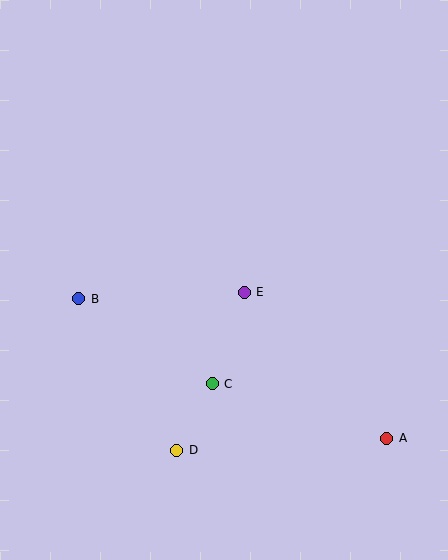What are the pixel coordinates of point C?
Point C is at (212, 384).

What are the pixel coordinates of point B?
Point B is at (79, 299).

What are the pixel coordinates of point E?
Point E is at (244, 292).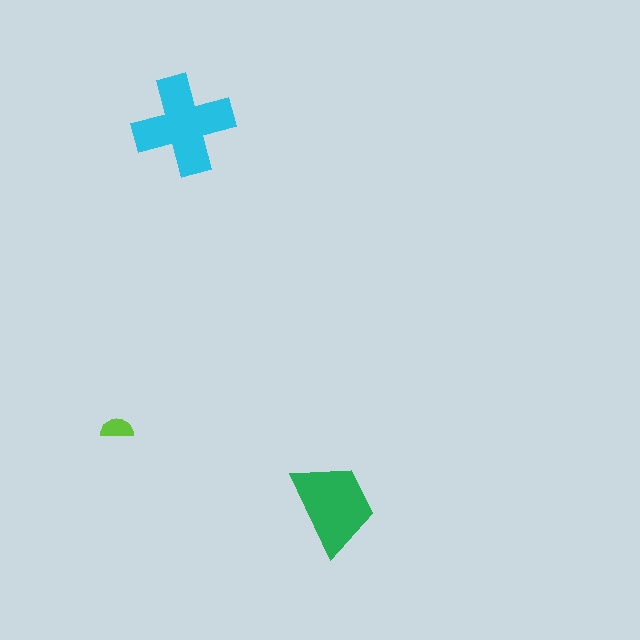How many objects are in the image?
There are 3 objects in the image.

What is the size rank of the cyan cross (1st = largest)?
1st.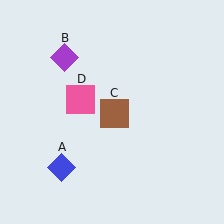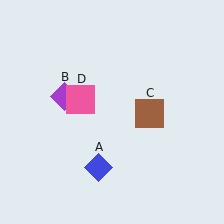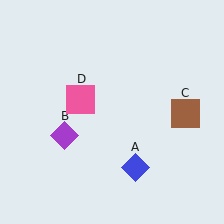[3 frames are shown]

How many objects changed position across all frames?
3 objects changed position: blue diamond (object A), purple diamond (object B), brown square (object C).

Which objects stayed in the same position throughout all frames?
Pink square (object D) remained stationary.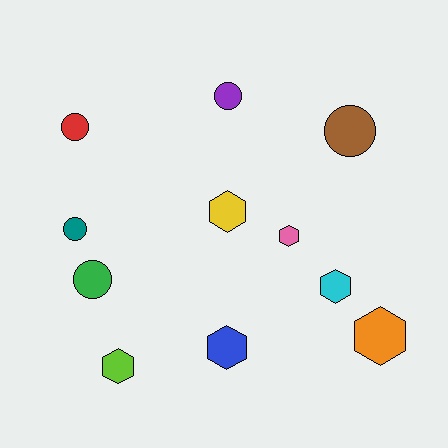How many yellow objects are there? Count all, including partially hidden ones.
There is 1 yellow object.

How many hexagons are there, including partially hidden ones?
There are 6 hexagons.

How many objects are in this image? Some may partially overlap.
There are 11 objects.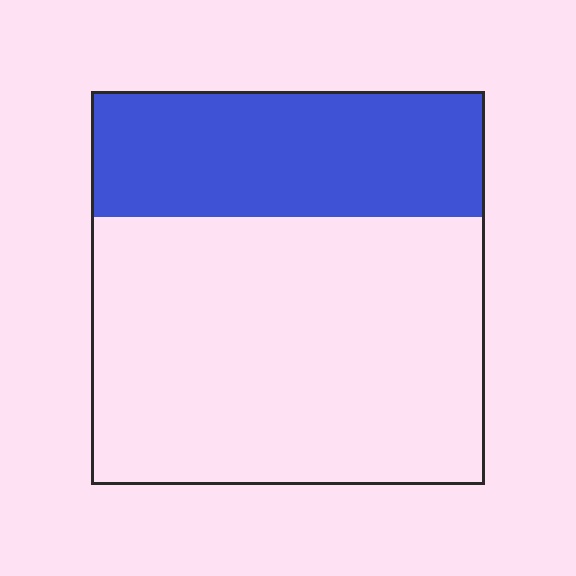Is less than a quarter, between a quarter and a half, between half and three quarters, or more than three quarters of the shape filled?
Between a quarter and a half.